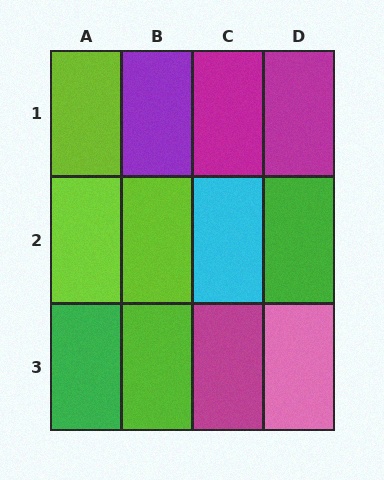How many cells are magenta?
3 cells are magenta.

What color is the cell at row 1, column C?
Magenta.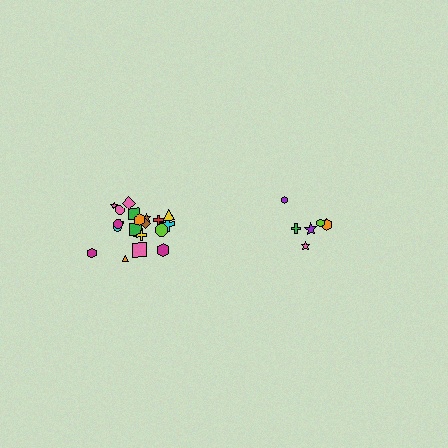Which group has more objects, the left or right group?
The left group.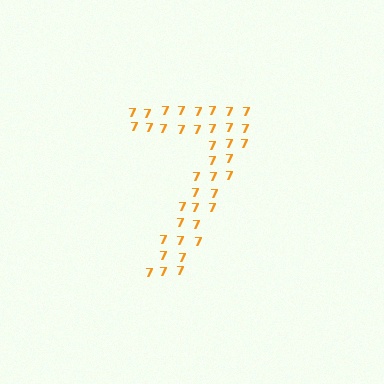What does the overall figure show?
The overall figure shows the digit 7.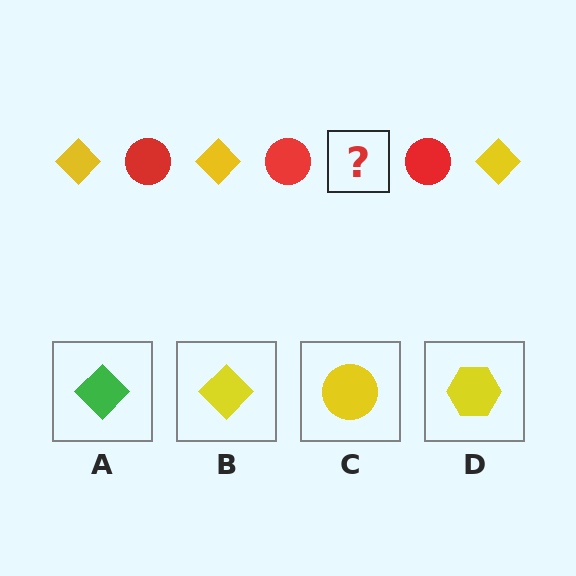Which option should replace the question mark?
Option B.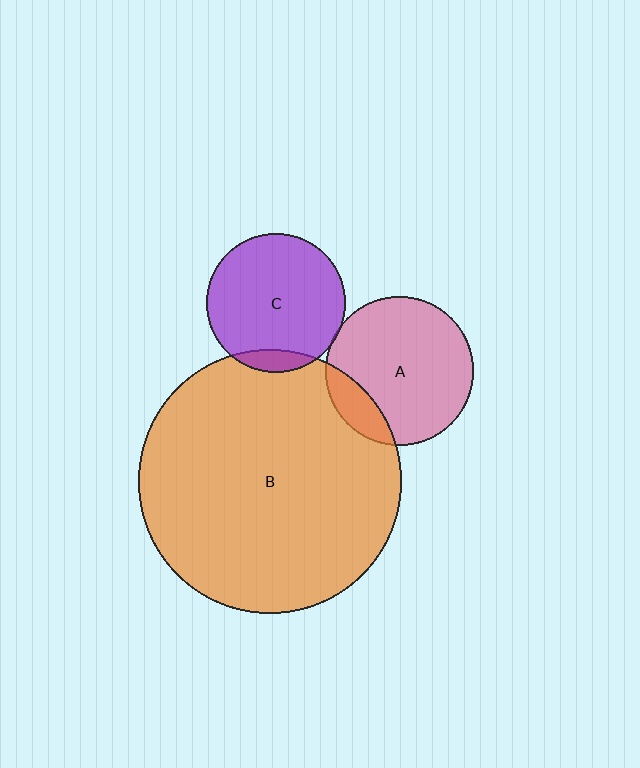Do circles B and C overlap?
Yes.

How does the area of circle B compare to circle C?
Approximately 3.6 times.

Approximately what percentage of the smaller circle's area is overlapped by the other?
Approximately 10%.